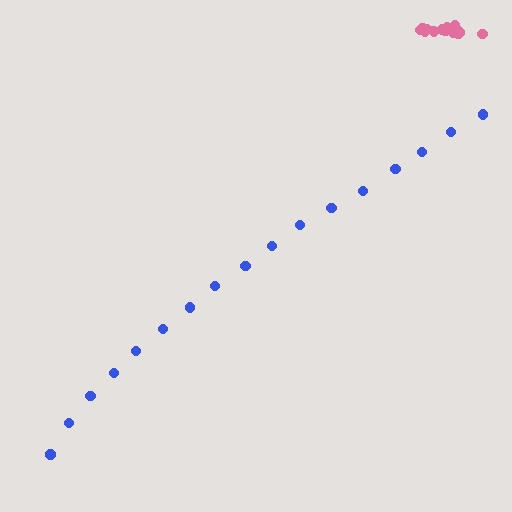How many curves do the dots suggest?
There are 2 distinct paths.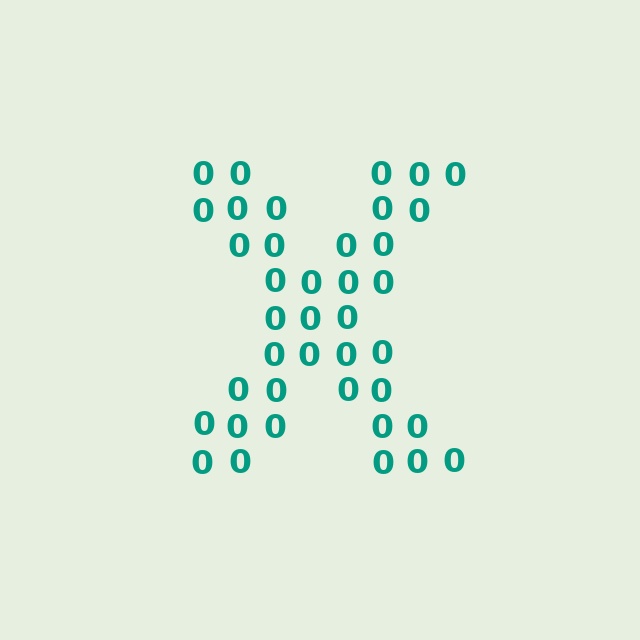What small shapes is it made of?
It is made of small digit 0's.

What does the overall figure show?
The overall figure shows the letter X.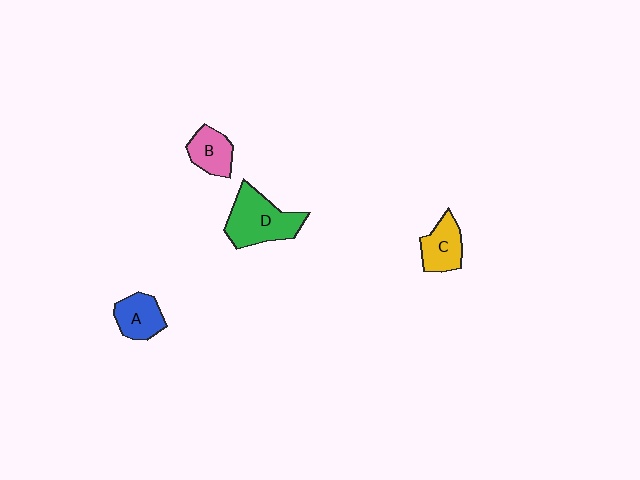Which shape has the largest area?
Shape D (green).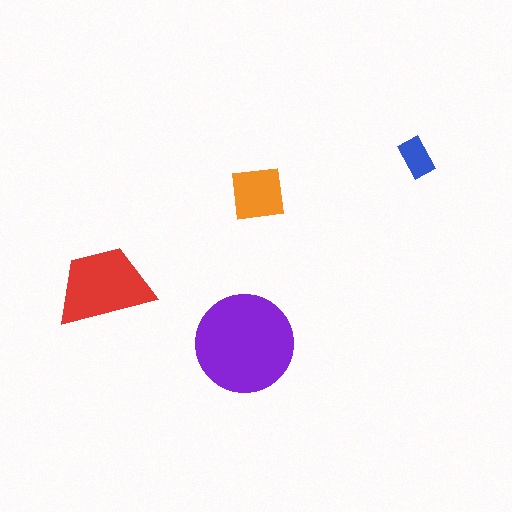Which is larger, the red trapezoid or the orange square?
The red trapezoid.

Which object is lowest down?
The purple circle is bottommost.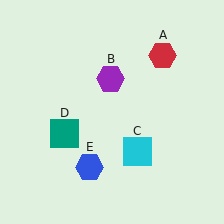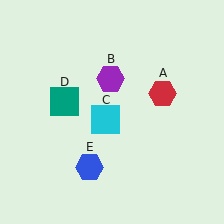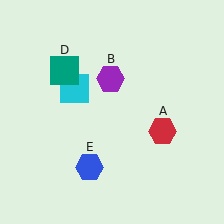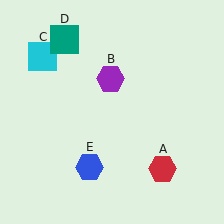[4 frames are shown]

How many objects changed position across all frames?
3 objects changed position: red hexagon (object A), cyan square (object C), teal square (object D).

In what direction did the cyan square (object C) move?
The cyan square (object C) moved up and to the left.